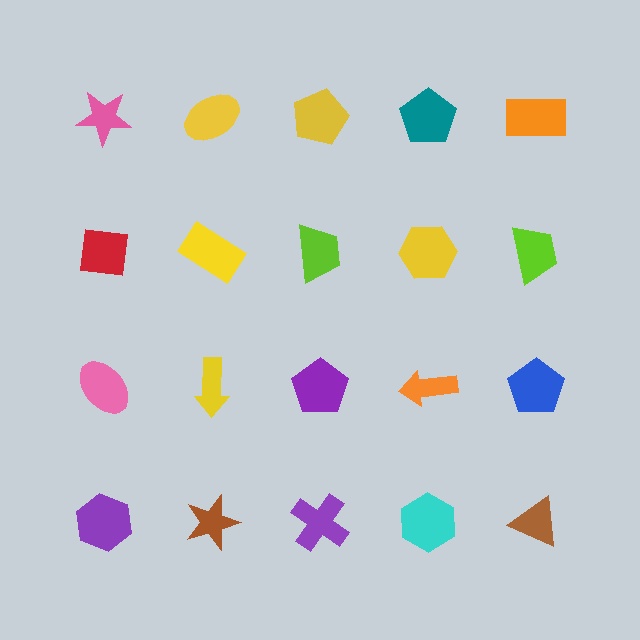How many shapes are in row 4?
5 shapes.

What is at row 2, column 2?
A yellow rectangle.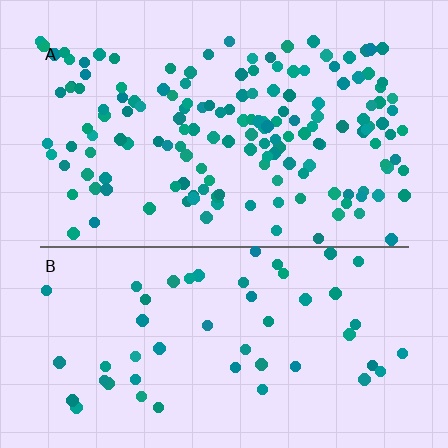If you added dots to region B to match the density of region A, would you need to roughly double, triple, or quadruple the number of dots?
Approximately triple.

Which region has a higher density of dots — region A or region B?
A (the top).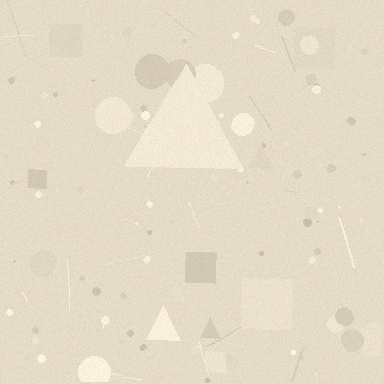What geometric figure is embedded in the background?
A triangle is embedded in the background.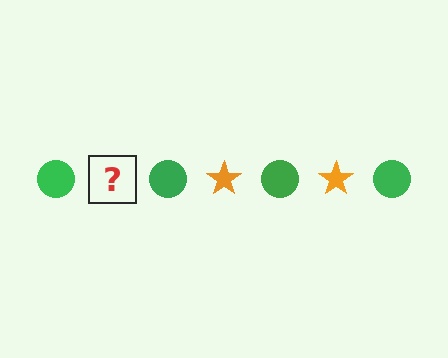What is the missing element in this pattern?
The missing element is an orange star.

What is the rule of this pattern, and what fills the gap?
The rule is that the pattern alternates between green circle and orange star. The gap should be filled with an orange star.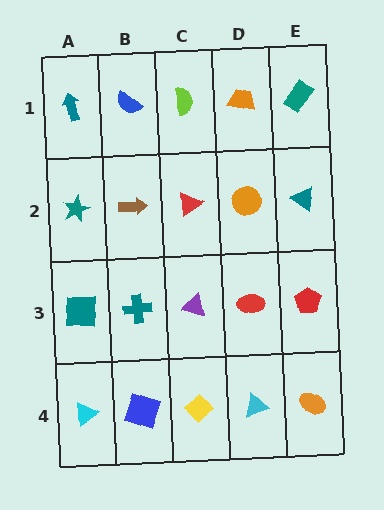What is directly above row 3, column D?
An orange circle.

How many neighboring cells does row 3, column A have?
3.